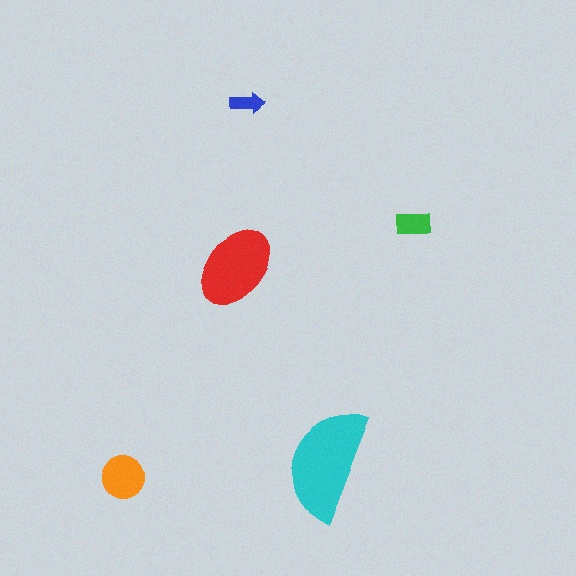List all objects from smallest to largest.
The blue arrow, the green rectangle, the orange circle, the red ellipse, the cyan semicircle.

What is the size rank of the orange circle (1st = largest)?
3rd.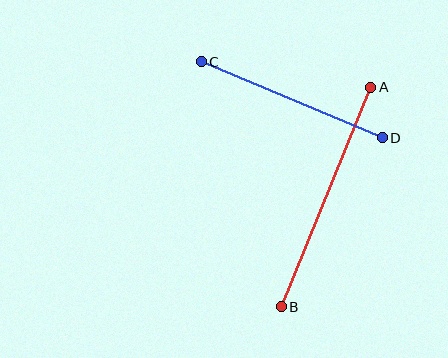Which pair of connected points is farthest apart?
Points A and B are farthest apart.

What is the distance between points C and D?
The distance is approximately 196 pixels.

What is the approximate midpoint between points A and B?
The midpoint is at approximately (326, 197) pixels.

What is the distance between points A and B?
The distance is approximately 237 pixels.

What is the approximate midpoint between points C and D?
The midpoint is at approximately (292, 100) pixels.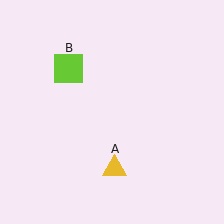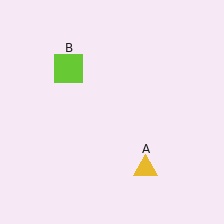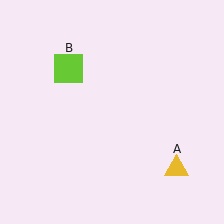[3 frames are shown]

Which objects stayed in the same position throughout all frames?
Lime square (object B) remained stationary.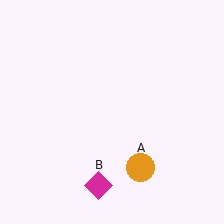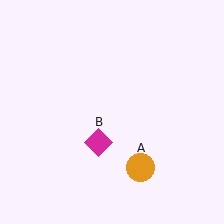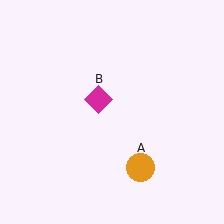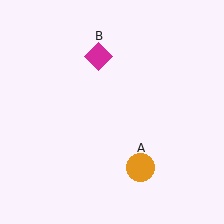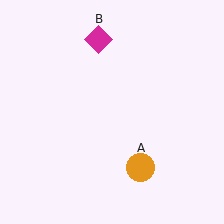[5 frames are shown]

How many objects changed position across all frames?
1 object changed position: magenta diamond (object B).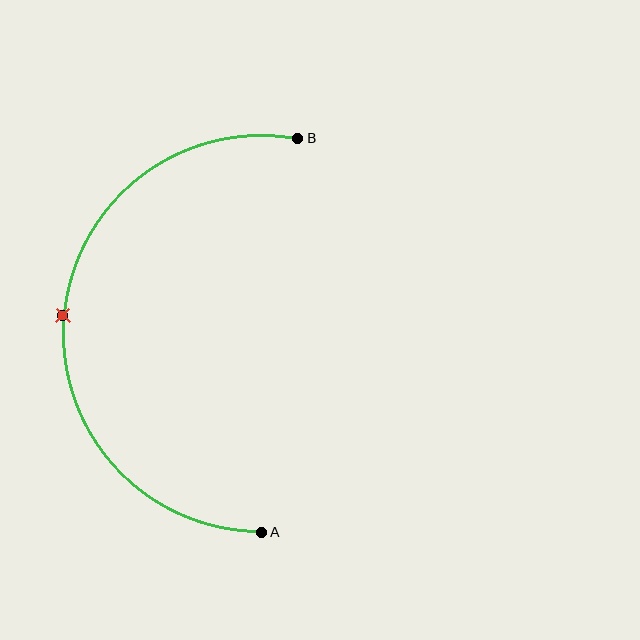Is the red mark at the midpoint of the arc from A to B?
Yes. The red mark lies on the arc at equal arc-length from both A and B — it is the arc midpoint.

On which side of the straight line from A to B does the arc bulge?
The arc bulges to the left of the straight line connecting A and B.